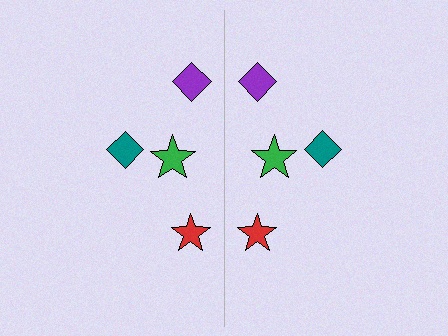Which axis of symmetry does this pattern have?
The pattern has a vertical axis of symmetry running through the center of the image.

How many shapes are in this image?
There are 8 shapes in this image.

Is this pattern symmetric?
Yes, this pattern has bilateral (reflection) symmetry.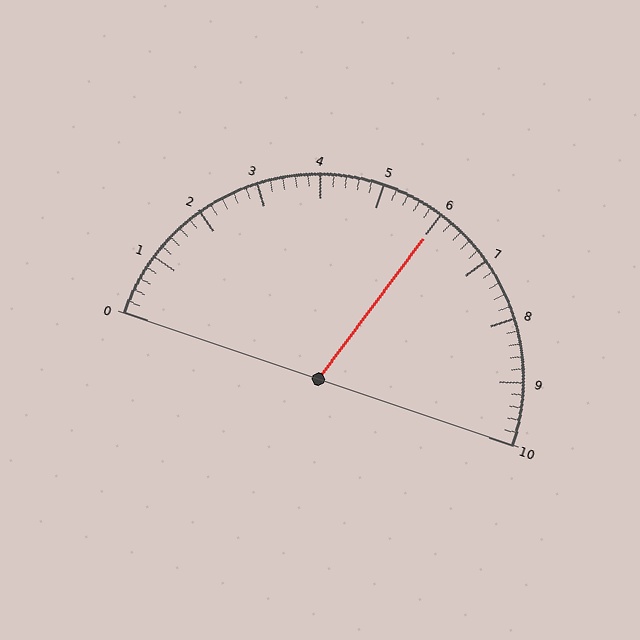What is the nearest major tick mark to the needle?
The nearest major tick mark is 6.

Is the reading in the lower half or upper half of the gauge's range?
The reading is in the upper half of the range (0 to 10).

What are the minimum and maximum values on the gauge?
The gauge ranges from 0 to 10.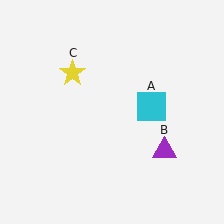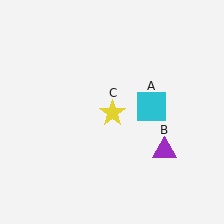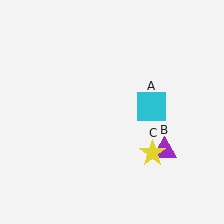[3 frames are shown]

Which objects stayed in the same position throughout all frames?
Cyan square (object A) and purple triangle (object B) remained stationary.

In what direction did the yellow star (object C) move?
The yellow star (object C) moved down and to the right.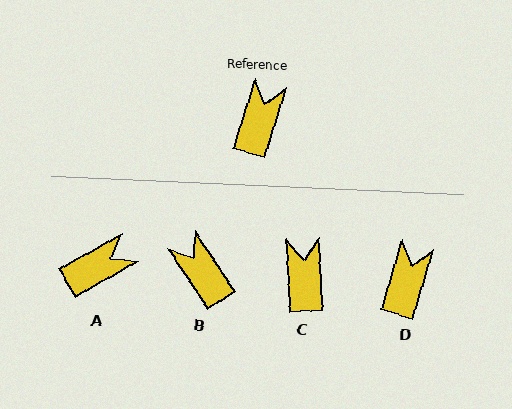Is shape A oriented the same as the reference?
No, it is off by about 43 degrees.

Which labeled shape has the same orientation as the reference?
D.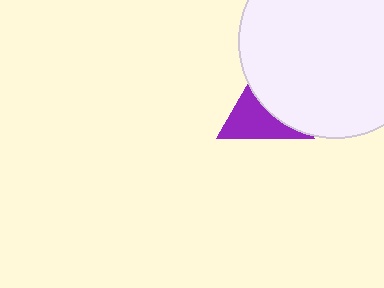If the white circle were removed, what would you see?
You would see the complete purple triangle.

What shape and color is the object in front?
The object in front is a white circle.